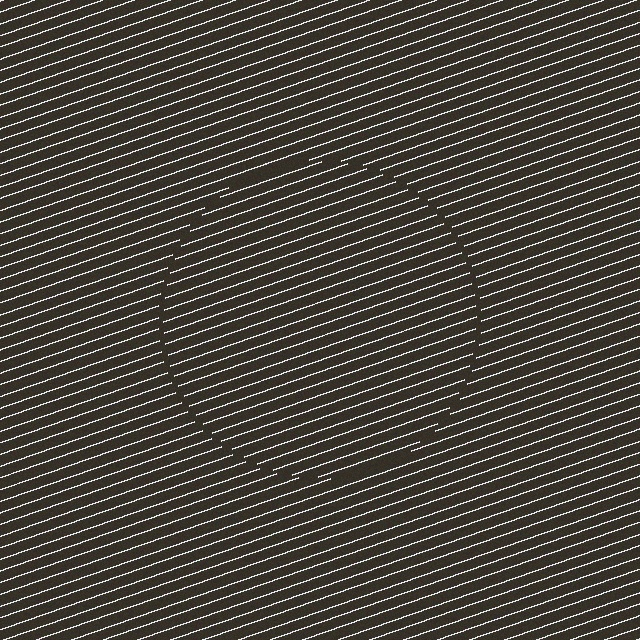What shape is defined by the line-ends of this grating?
An illusory circle. The interior of the shape contains the same grating, shifted by half a period — the contour is defined by the phase discontinuity where line-ends from the inner and outer gratings abut.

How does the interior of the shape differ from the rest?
The interior of the shape contains the same grating, shifted by half a period — the contour is defined by the phase discontinuity where line-ends from the inner and outer gratings abut.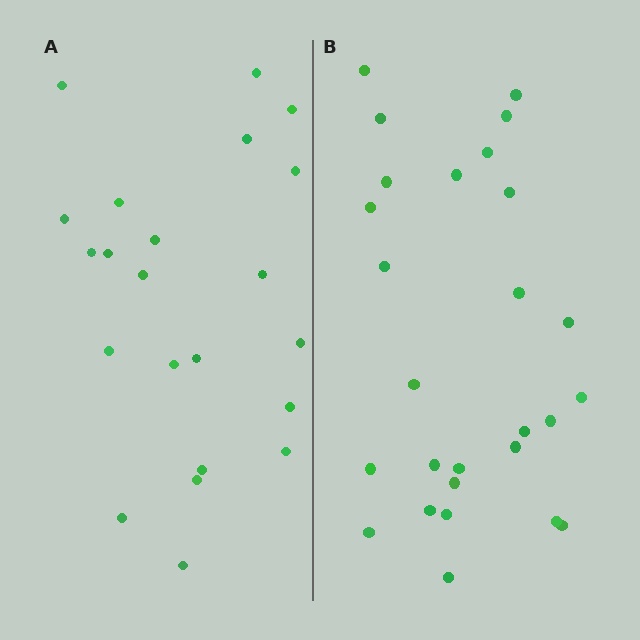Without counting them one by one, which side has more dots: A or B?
Region B (the right region) has more dots.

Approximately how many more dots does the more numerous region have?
Region B has about 5 more dots than region A.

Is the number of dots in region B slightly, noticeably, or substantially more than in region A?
Region B has only slightly more — the two regions are fairly close. The ratio is roughly 1.2 to 1.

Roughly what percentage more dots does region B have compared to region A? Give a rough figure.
About 25% more.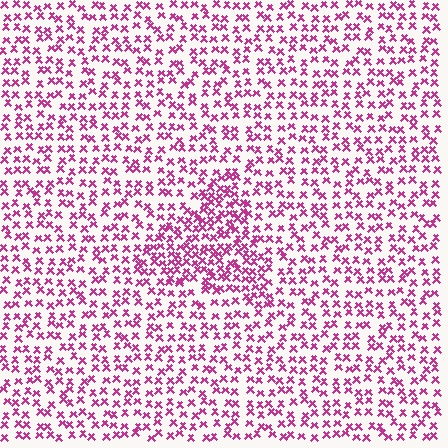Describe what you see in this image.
The image contains small magenta elements arranged at two different densities. A triangle-shaped region is visible where the elements are more densely packed than the surrounding area.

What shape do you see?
I see a triangle.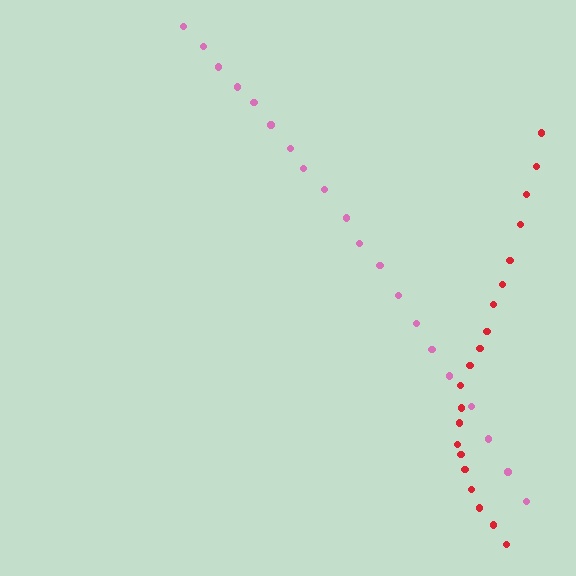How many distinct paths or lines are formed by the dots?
There are 2 distinct paths.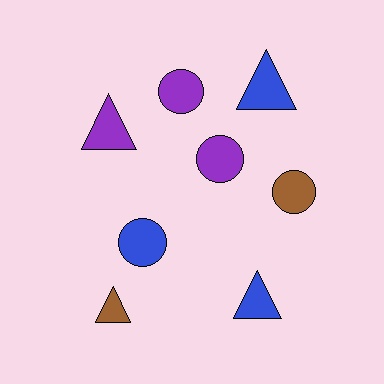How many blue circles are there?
There is 1 blue circle.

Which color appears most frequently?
Blue, with 3 objects.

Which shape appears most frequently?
Triangle, with 4 objects.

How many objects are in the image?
There are 8 objects.